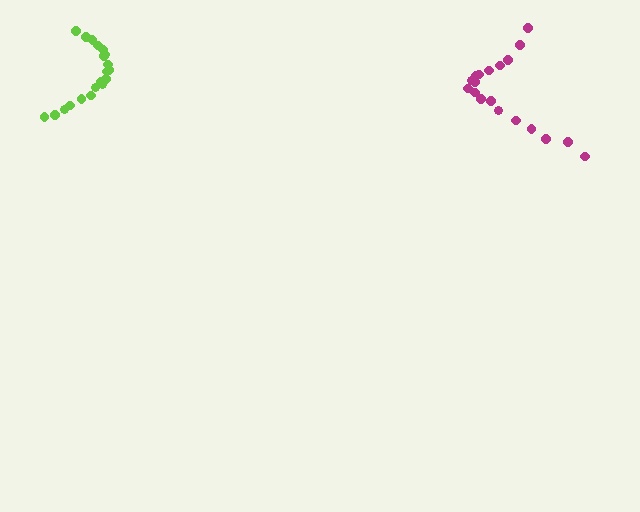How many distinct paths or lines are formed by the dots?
There are 2 distinct paths.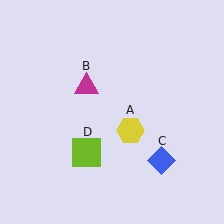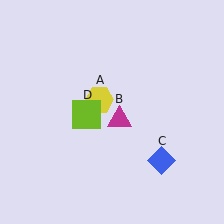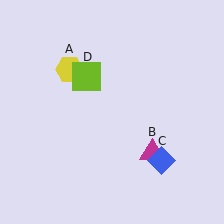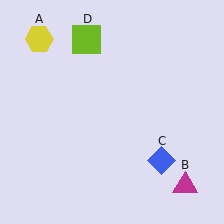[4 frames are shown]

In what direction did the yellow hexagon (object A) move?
The yellow hexagon (object A) moved up and to the left.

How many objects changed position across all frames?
3 objects changed position: yellow hexagon (object A), magenta triangle (object B), lime square (object D).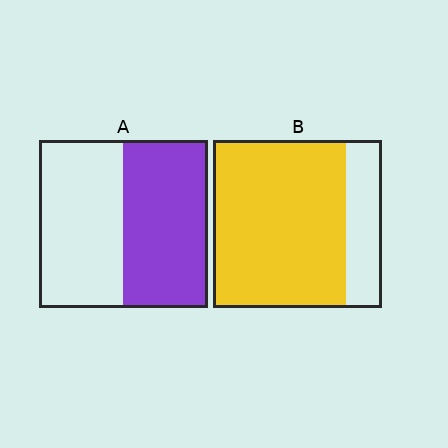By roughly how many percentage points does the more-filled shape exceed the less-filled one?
By roughly 30 percentage points (B over A).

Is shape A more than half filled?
Roughly half.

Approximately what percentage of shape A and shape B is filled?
A is approximately 50% and B is approximately 80%.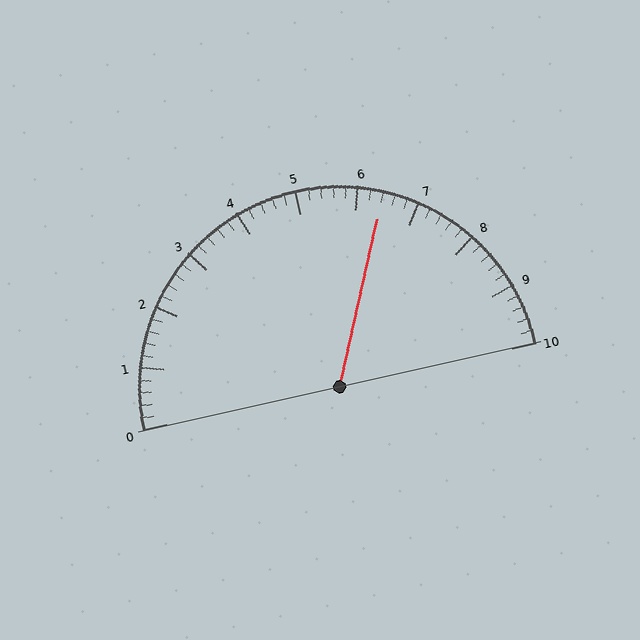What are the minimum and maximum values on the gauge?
The gauge ranges from 0 to 10.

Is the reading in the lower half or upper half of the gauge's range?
The reading is in the upper half of the range (0 to 10).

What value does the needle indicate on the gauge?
The needle indicates approximately 6.4.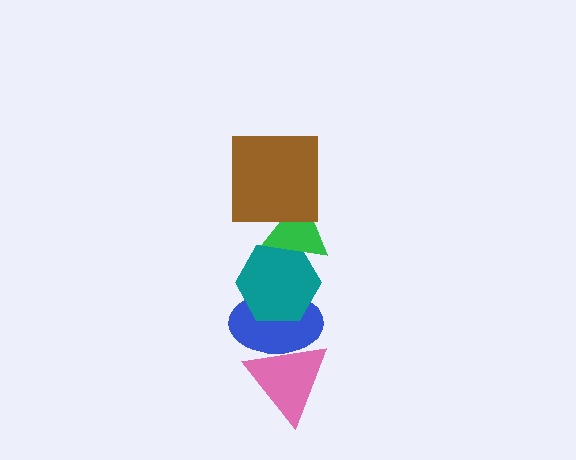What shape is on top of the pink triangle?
The blue ellipse is on top of the pink triangle.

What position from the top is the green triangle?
The green triangle is 2nd from the top.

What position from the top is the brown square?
The brown square is 1st from the top.